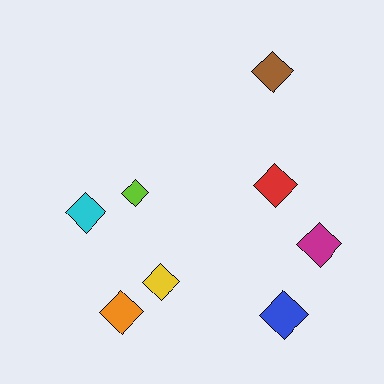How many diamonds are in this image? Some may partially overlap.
There are 8 diamonds.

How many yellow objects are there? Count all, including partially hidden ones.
There is 1 yellow object.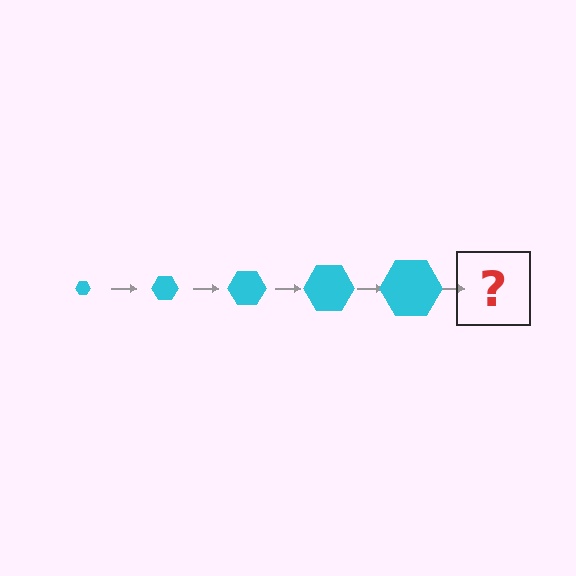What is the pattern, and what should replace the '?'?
The pattern is that the hexagon gets progressively larger each step. The '?' should be a cyan hexagon, larger than the previous one.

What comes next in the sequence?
The next element should be a cyan hexagon, larger than the previous one.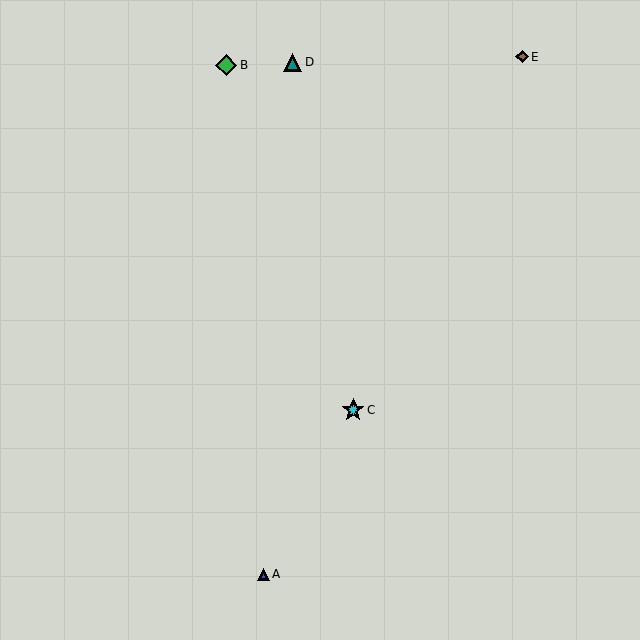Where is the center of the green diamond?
The center of the green diamond is at (226, 65).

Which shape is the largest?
The cyan star (labeled C) is the largest.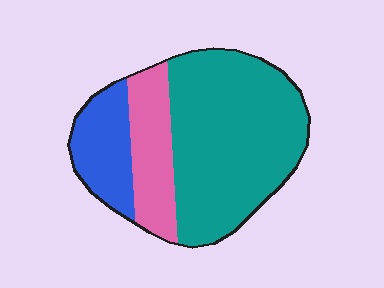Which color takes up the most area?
Teal, at roughly 60%.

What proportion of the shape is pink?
Pink covers 20% of the shape.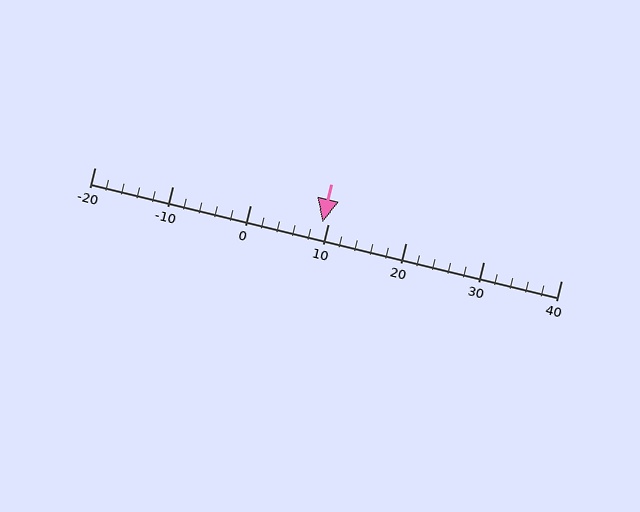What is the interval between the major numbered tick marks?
The major tick marks are spaced 10 units apart.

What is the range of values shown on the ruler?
The ruler shows values from -20 to 40.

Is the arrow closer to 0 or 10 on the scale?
The arrow is closer to 10.